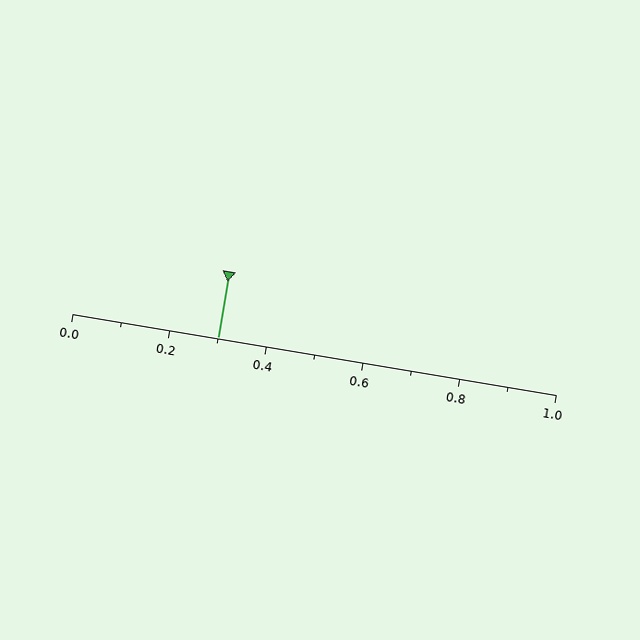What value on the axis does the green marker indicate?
The marker indicates approximately 0.3.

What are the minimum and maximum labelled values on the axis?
The axis runs from 0.0 to 1.0.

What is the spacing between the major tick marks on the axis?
The major ticks are spaced 0.2 apart.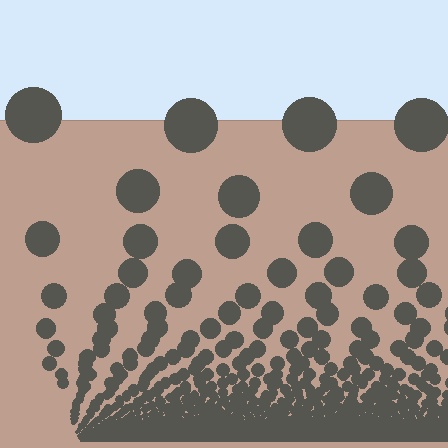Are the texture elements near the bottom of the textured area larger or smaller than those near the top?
Smaller. The gradient is inverted — elements near the bottom are smaller and denser.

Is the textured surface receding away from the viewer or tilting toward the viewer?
The surface appears to tilt toward the viewer. Texture elements get larger and sparser toward the top.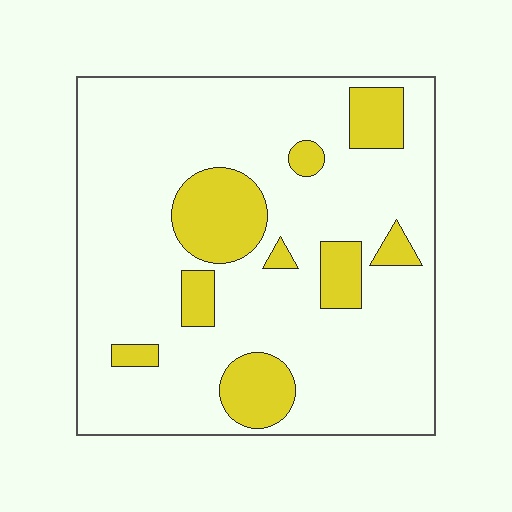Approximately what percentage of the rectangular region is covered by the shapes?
Approximately 20%.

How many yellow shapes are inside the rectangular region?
9.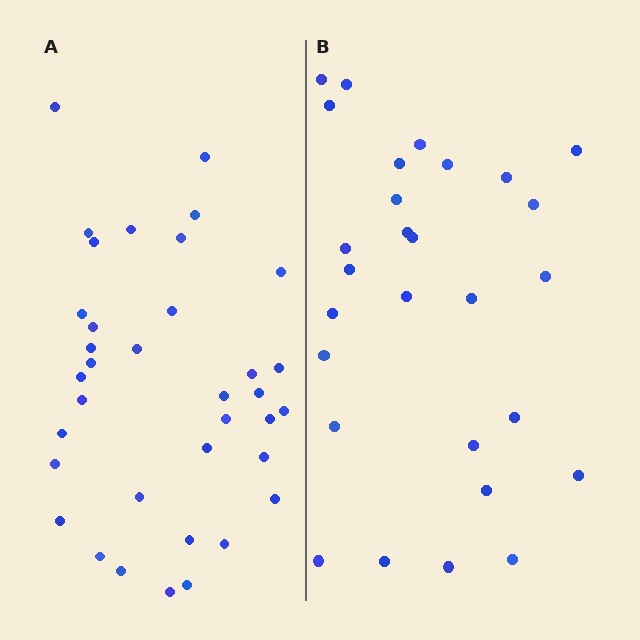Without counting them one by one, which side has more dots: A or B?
Region A (the left region) has more dots.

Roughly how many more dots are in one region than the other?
Region A has roughly 8 or so more dots than region B.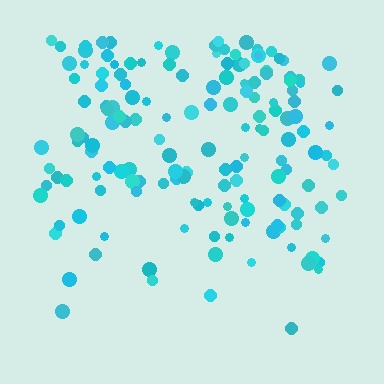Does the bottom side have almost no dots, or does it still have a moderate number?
Still a moderate number, just noticeably fewer than the top.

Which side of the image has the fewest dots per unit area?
The bottom.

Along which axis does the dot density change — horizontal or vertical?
Vertical.